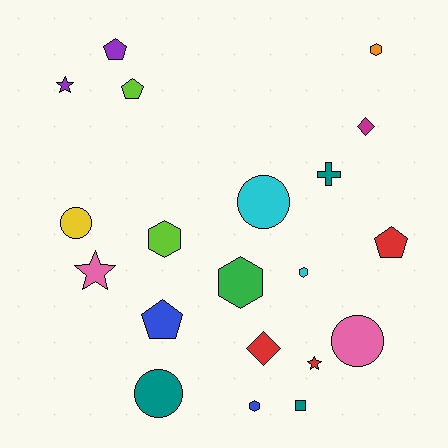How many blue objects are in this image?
There are 2 blue objects.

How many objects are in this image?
There are 20 objects.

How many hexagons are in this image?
There are 5 hexagons.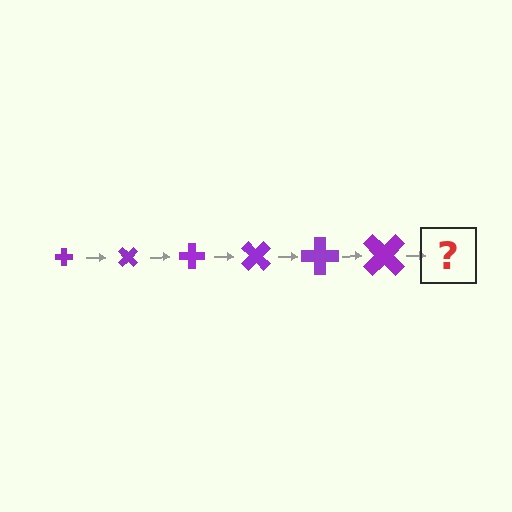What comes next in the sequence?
The next element should be a cross, larger than the previous one and rotated 270 degrees from the start.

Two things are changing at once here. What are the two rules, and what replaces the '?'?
The two rules are that the cross grows larger each step and it rotates 45 degrees each step. The '?' should be a cross, larger than the previous one and rotated 270 degrees from the start.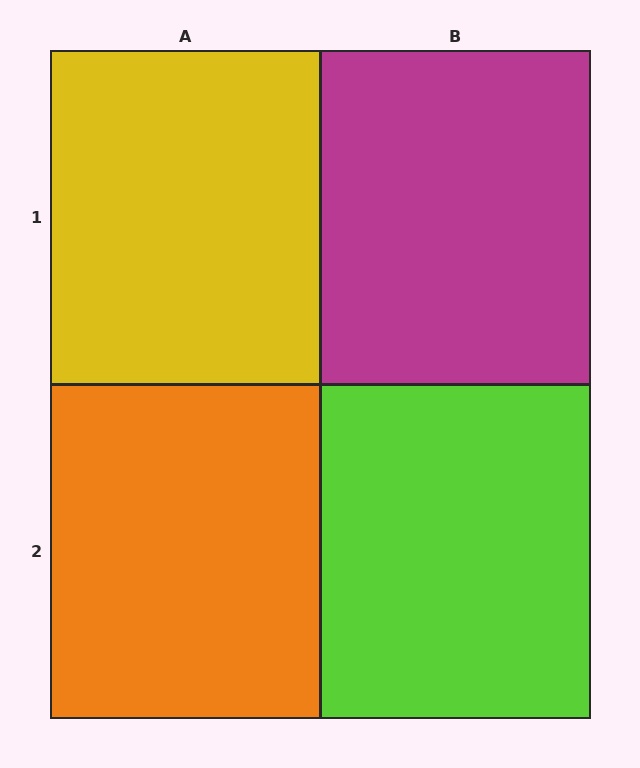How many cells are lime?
1 cell is lime.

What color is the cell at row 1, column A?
Yellow.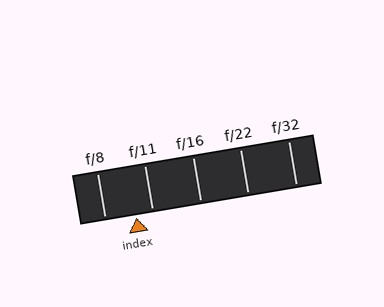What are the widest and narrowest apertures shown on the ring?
The widest aperture shown is f/8 and the narrowest is f/32.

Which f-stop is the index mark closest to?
The index mark is closest to f/11.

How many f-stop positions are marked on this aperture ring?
There are 5 f-stop positions marked.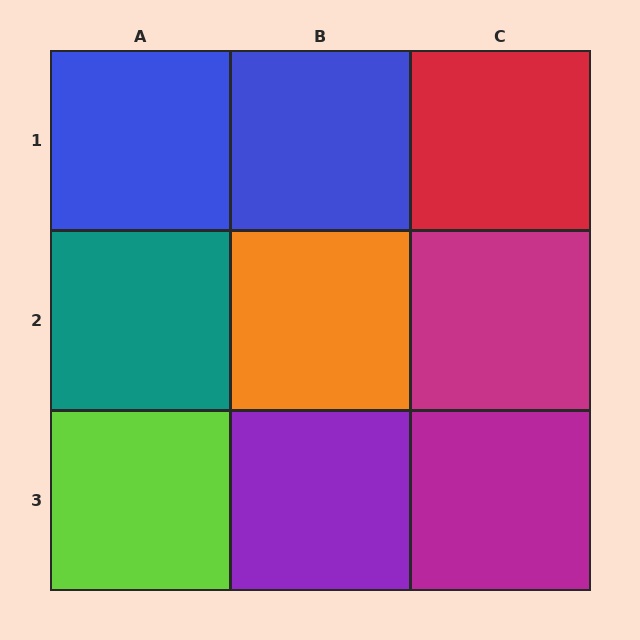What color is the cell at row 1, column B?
Blue.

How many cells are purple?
1 cell is purple.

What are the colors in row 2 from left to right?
Teal, orange, magenta.